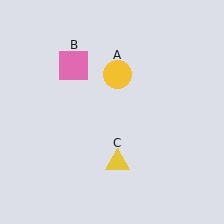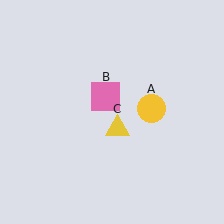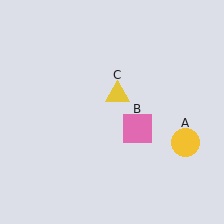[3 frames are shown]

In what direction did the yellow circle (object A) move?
The yellow circle (object A) moved down and to the right.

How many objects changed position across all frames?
3 objects changed position: yellow circle (object A), pink square (object B), yellow triangle (object C).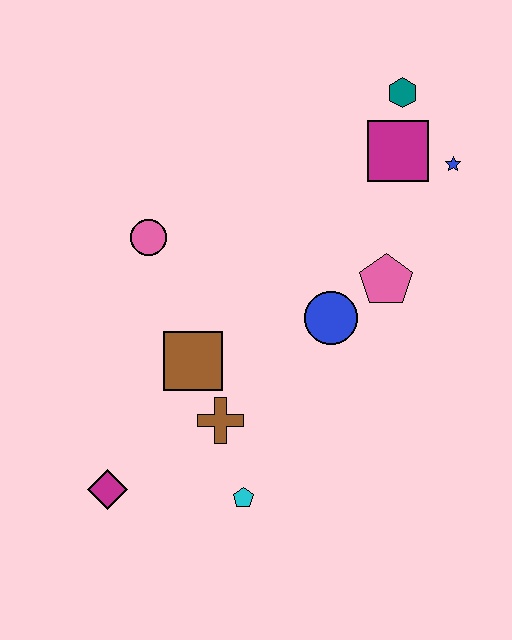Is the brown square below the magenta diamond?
No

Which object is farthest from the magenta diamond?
The teal hexagon is farthest from the magenta diamond.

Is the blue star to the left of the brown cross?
No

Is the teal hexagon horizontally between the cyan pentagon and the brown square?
No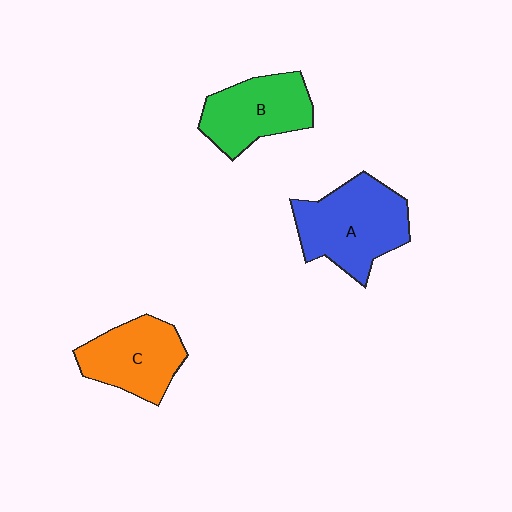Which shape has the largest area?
Shape A (blue).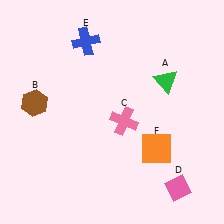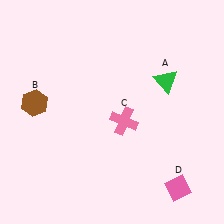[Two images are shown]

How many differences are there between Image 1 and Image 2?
There are 2 differences between the two images.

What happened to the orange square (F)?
The orange square (F) was removed in Image 2. It was in the bottom-right area of Image 1.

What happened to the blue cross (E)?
The blue cross (E) was removed in Image 2. It was in the top-left area of Image 1.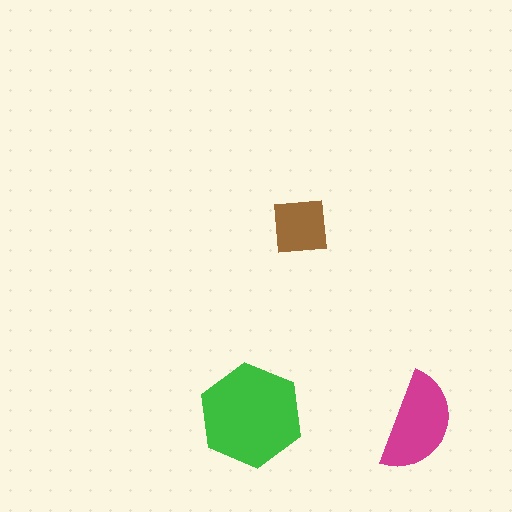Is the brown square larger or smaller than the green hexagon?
Smaller.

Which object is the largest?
The green hexagon.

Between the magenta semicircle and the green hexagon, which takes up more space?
The green hexagon.